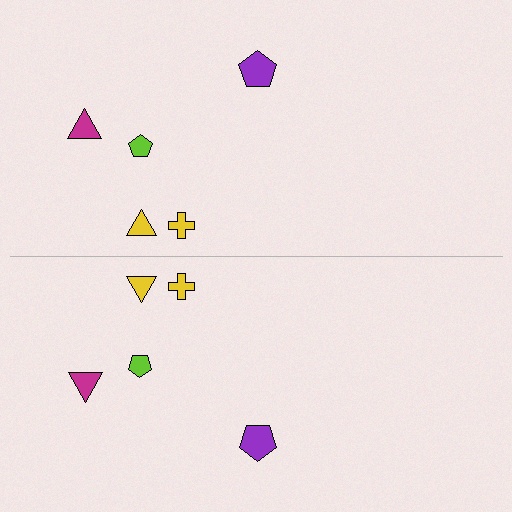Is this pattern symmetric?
Yes, this pattern has bilateral (reflection) symmetry.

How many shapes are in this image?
There are 10 shapes in this image.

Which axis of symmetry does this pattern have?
The pattern has a horizontal axis of symmetry running through the center of the image.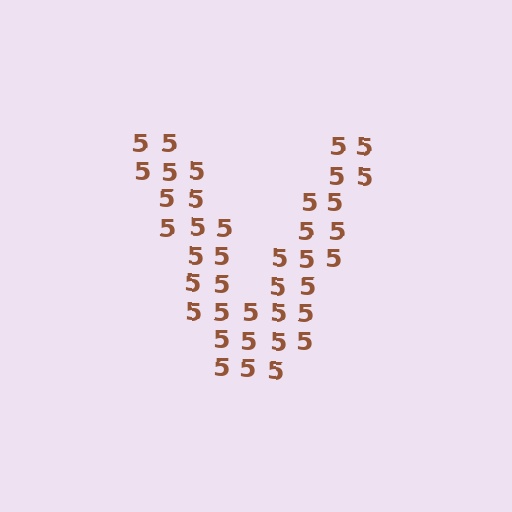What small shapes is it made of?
It is made of small digit 5's.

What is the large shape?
The large shape is the letter V.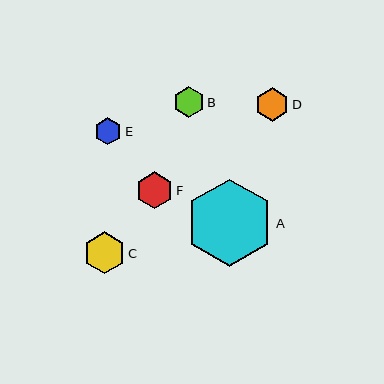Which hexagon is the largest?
Hexagon A is the largest with a size of approximately 87 pixels.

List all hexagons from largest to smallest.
From largest to smallest: A, C, F, D, B, E.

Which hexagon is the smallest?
Hexagon E is the smallest with a size of approximately 28 pixels.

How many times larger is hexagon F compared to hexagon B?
Hexagon F is approximately 1.2 times the size of hexagon B.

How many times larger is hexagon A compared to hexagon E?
Hexagon A is approximately 3.2 times the size of hexagon E.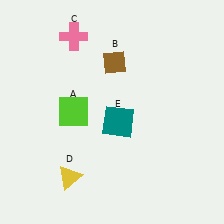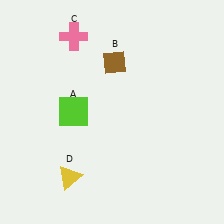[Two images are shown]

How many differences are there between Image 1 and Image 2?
There is 1 difference between the two images.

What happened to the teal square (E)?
The teal square (E) was removed in Image 2. It was in the bottom-right area of Image 1.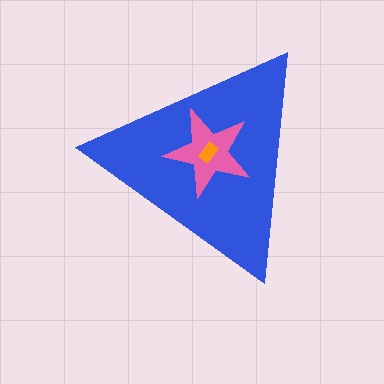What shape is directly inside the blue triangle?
The pink star.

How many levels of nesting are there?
3.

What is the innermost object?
The orange rectangle.